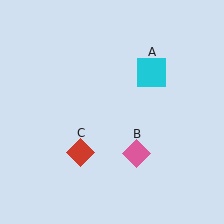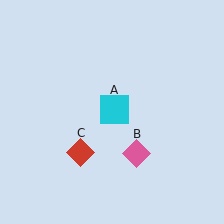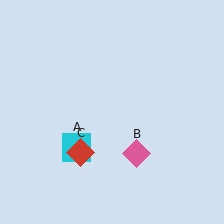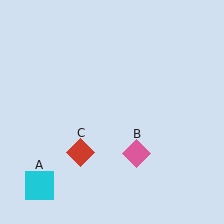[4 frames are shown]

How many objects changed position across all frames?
1 object changed position: cyan square (object A).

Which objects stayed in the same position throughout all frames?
Pink diamond (object B) and red diamond (object C) remained stationary.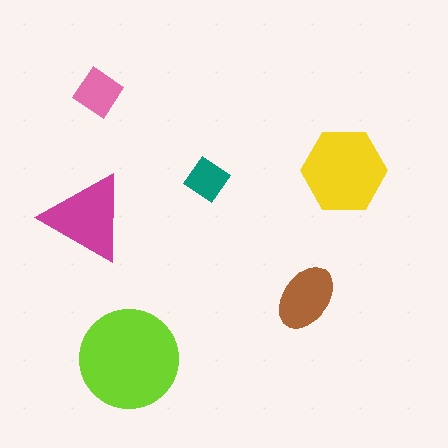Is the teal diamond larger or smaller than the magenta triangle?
Smaller.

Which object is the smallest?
The teal diamond.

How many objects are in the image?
There are 6 objects in the image.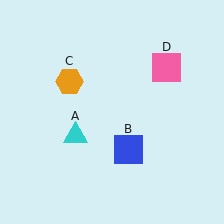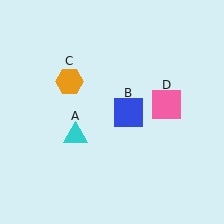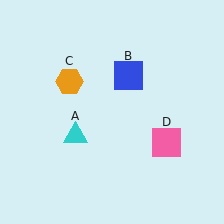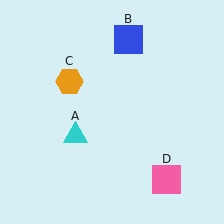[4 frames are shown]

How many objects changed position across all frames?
2 objects changed position: blue square (object B), pink square (object D).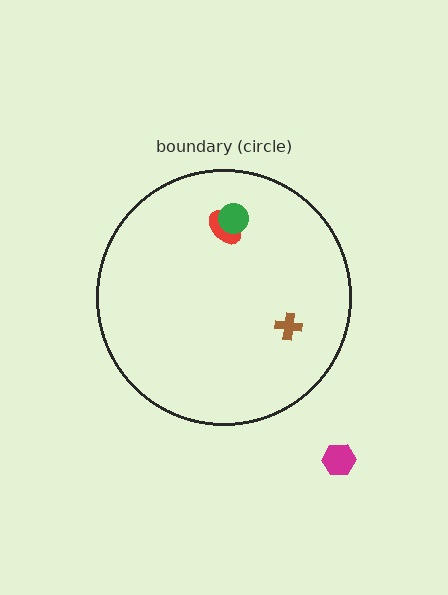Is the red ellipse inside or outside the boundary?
Inside.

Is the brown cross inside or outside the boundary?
Inside.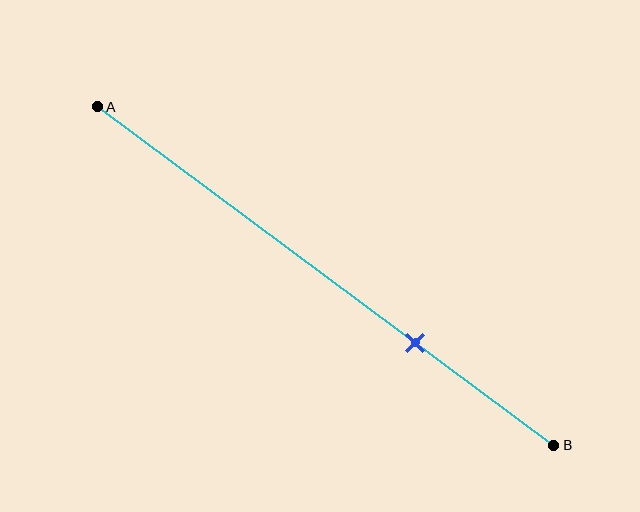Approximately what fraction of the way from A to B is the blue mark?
The blue mark is approximately 70% of the way from A to B.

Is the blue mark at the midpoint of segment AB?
No, the mark is at about 70% from A, not at the 50% midpoint.